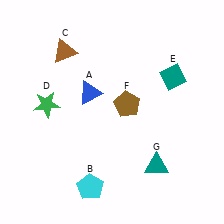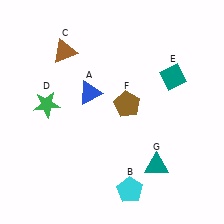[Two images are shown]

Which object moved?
The cyan pentagon (B) moved right.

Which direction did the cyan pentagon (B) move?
The cyan pentagon (B) moved right.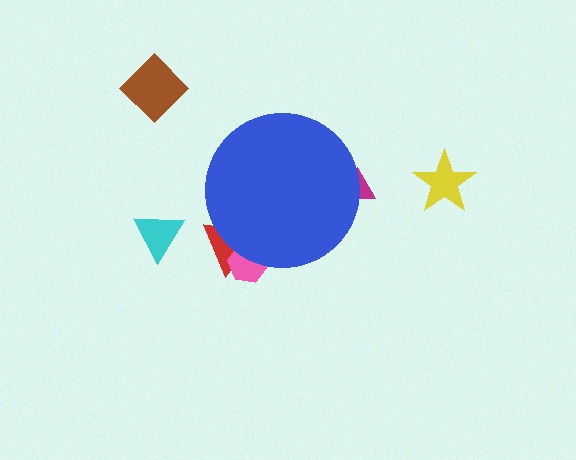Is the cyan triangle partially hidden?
No, the cyan triangle is fully visible.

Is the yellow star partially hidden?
No, the yellow star is fully visible.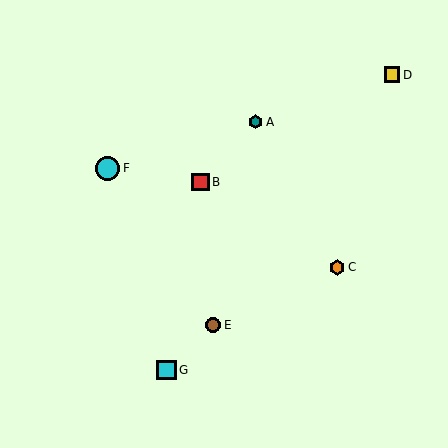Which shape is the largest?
The cyan circle (labeled F) is the largest.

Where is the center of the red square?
The center of the red square is at (200, 182).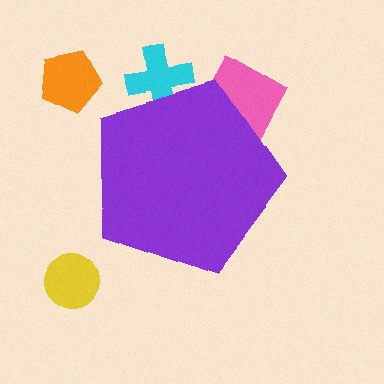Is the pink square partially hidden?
Yes, the pink square is partially hidden behind the purple pentagon.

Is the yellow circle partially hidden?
No, the yellow circle is fully visible.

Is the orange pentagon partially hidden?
No, the orange pentagon is fully visible.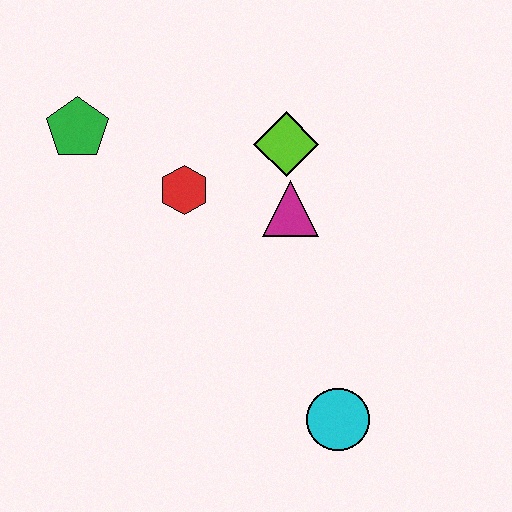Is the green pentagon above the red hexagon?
Yes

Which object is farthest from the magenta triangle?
The green pentagon is farthest from the magenta triangle.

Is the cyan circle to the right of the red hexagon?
Yes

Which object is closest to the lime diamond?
The magenta triangle is closest to the lime diamond.